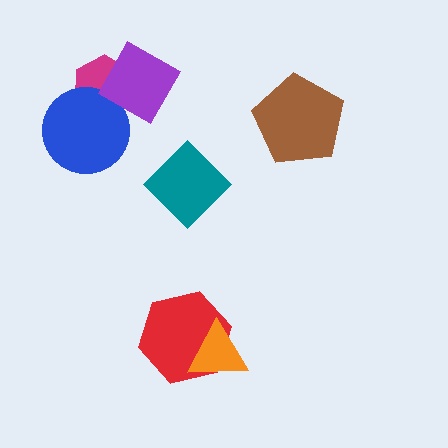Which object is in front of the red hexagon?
The orange triangle is in front of the red hexagon.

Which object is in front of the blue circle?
The purple diamond is in front of the blue circle.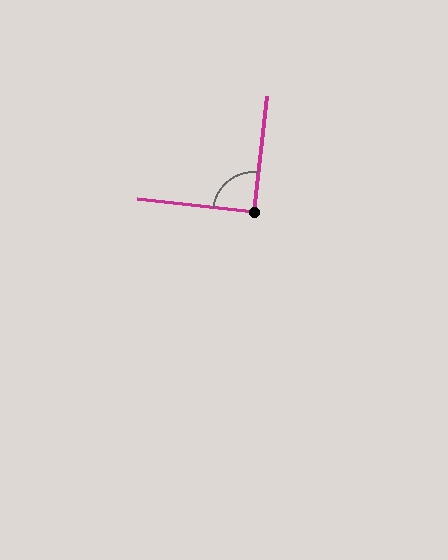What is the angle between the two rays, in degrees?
Approximately 90 degrees.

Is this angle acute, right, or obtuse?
It is approximately a right angle.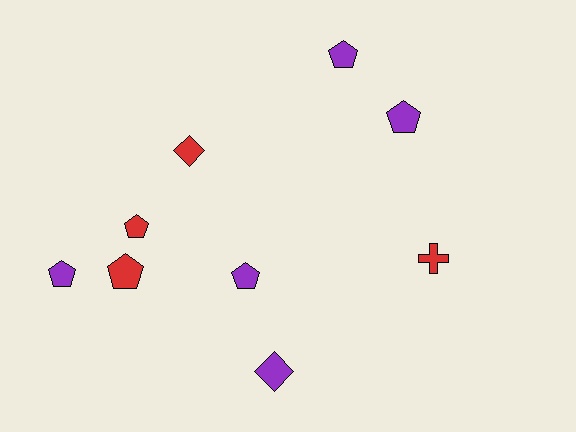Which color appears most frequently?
Purple, with 5 objects.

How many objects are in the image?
There are 9 objects.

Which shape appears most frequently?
Pentagon, with 6 objects.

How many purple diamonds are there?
There is 1 purple diamond.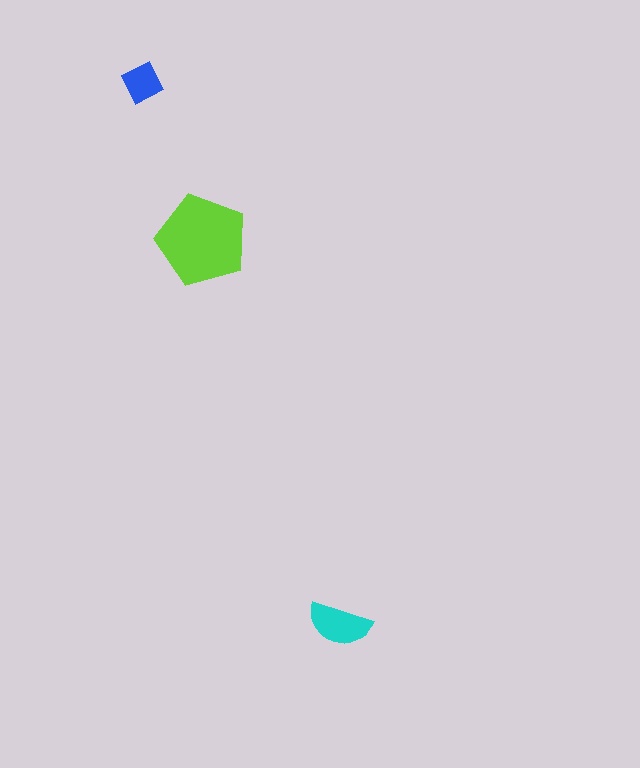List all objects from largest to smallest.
The lime pentagon, the cyan semicircle, the blue diamond.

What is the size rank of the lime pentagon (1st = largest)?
1st.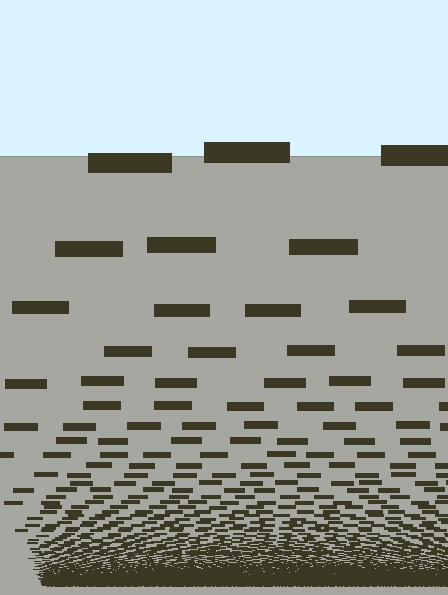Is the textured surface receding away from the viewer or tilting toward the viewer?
The surface appears to tilt toward the viewer. Texture elements get larger and sparser toward the top.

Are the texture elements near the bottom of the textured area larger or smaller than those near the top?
Smaller. The gradient is inverted — elements near the bottom are smaller and denser.